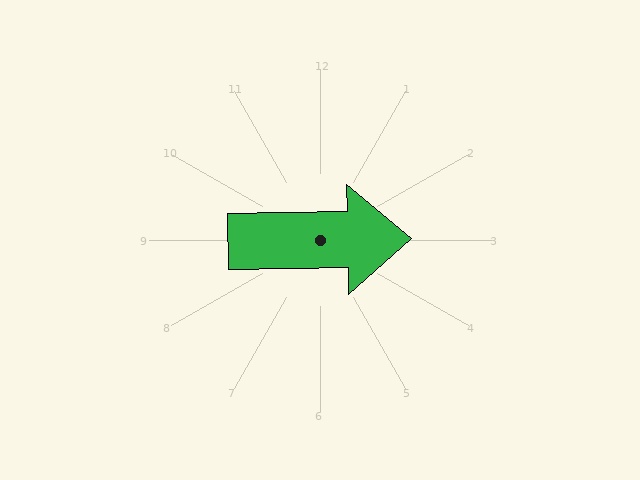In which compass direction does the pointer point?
East.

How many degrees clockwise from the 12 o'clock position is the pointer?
Approximately 89 degrees.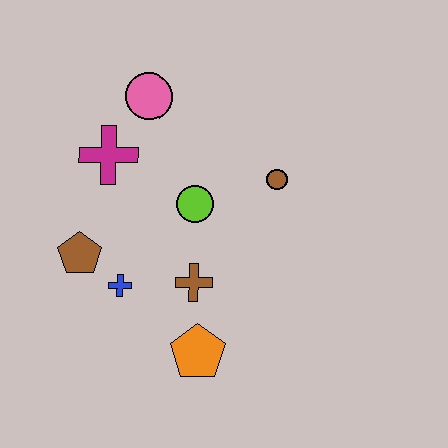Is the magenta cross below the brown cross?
No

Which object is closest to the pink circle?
The magenta cross is closest to the pink circle.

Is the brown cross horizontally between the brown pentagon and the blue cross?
No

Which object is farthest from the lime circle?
The orange pentagon is farthest from the lime circle.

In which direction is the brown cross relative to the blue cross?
The brown cross is to the right of the blue cross.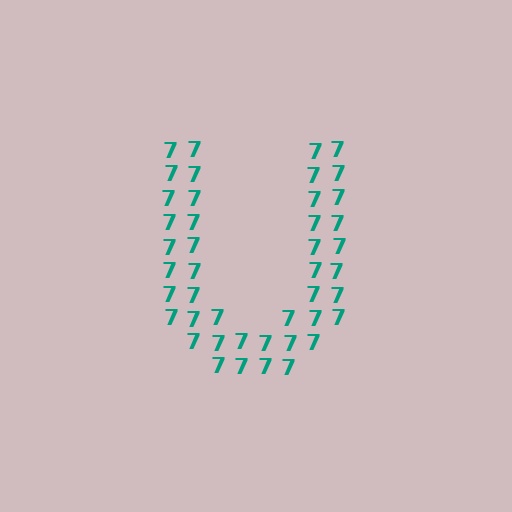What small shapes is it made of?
It is made of small digit 7's.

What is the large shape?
The large shape is the letter U.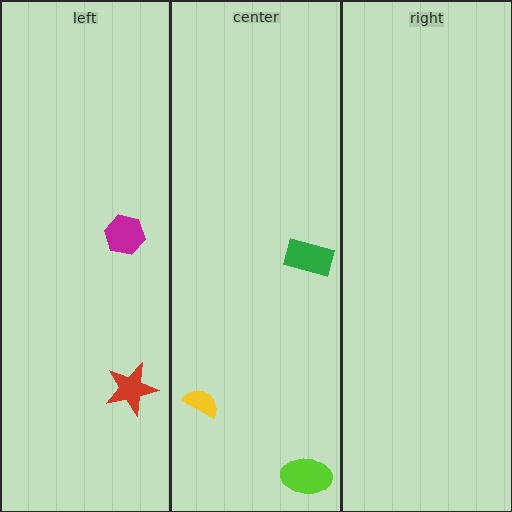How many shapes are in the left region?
2.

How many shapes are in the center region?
3.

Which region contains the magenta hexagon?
The left region.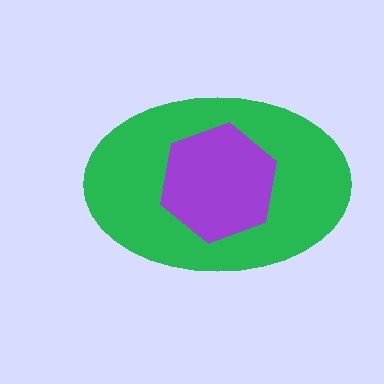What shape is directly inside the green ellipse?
The purple hexagon.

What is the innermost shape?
The purple hexagon.